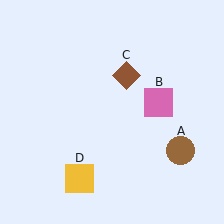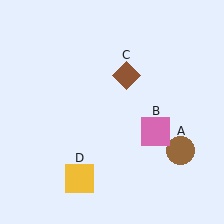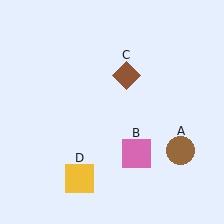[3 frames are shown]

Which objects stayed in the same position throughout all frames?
Brown circle (object A) and brown diamond (object C) and yellow square (object D) remained stationary.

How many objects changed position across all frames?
1 object changed position: pink square (object B).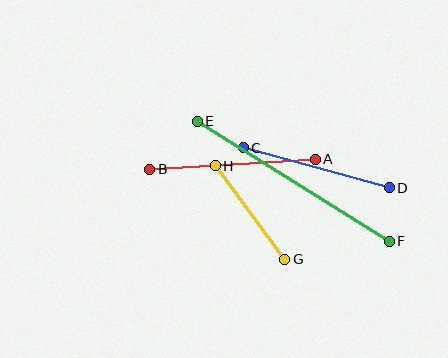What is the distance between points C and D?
The distance is approximately 151 pixels.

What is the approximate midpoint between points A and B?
The midpoint is at approximately (232, 164) pixels.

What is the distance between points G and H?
The distance is approximately 117 pixels.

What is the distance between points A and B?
The distance is approximately 166 pixels.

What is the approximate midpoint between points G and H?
The midpoint is at approximately (250, 212) pixels.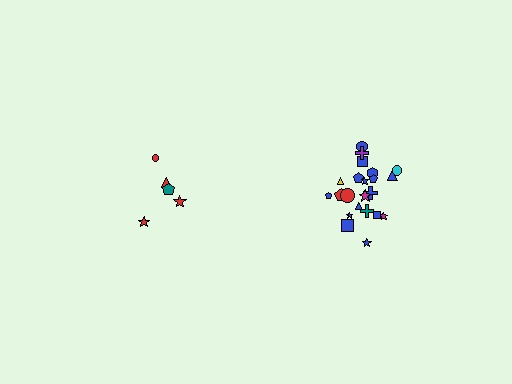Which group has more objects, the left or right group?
The right group.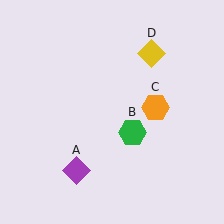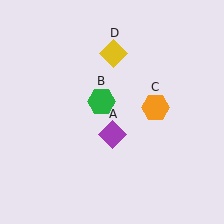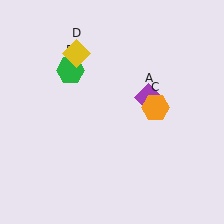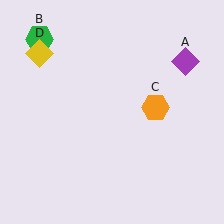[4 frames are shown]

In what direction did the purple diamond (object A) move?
The purple diamond (object A) moved up and to the right.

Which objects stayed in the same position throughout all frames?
Orange hexagon (object C) remained stationary.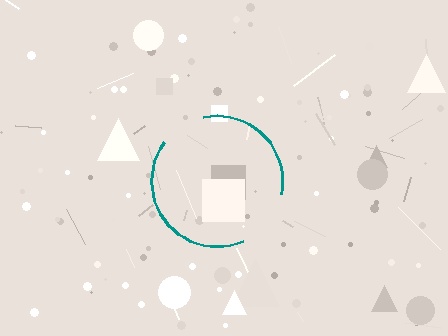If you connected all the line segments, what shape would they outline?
They would outline a circle.